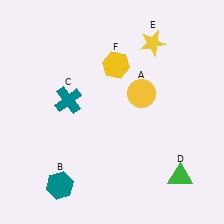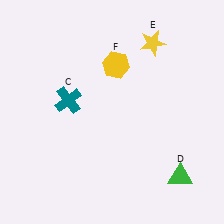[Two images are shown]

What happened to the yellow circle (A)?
The yellow circle (A) was removed in Image 2. It was in the top-right area of Image 1.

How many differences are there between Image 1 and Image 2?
There are 2 differences between the two images.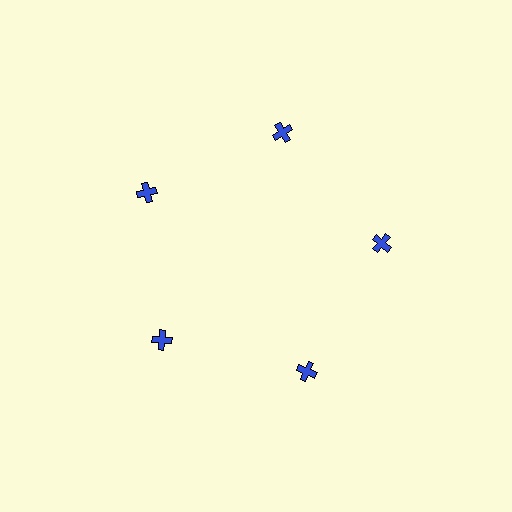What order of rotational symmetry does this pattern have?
This pattern has 5-fold rotational symmetry.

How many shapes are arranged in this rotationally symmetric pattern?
There are 5 shapes, arranged in 5 groups of 1.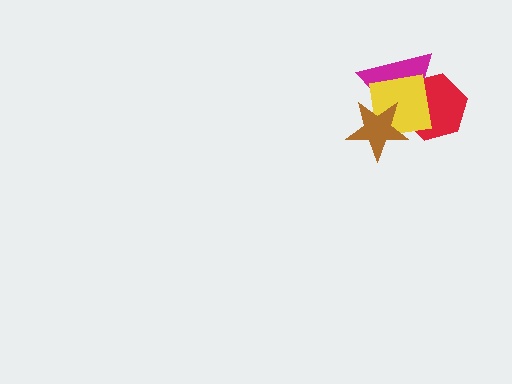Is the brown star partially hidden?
No, no other shape covers it.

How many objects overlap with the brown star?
3 objects overlap with the brown star.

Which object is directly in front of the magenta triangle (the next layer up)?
The yellow square is directly in front of the magenta triangle.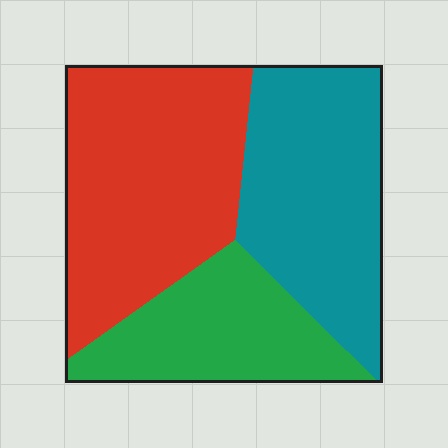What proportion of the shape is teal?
Teal covers around 35% of the shape.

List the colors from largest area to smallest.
From largest to smallest: red, teal, green.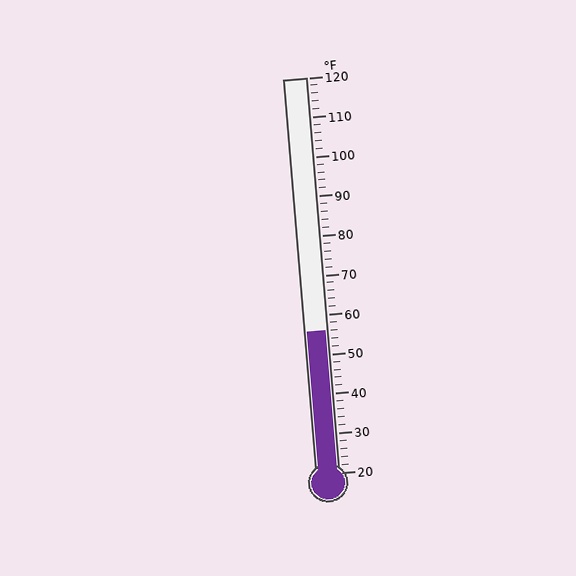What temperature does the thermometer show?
The thermometer shows approximately 56°F.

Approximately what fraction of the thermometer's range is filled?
The thermometer is filled to approximately 35% of its range.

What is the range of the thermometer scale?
The thermometer scale ranges from 20°F to 120°F.